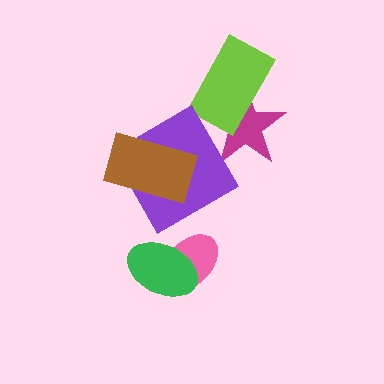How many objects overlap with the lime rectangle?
1 object overlaps with the lime rectangle.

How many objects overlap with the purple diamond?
1 object overlaps with the purple diamond.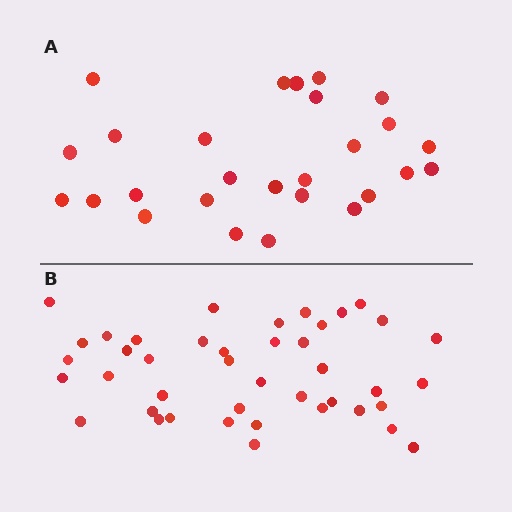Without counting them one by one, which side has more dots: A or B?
Region B (the bottom region) has more dots.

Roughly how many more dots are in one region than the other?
Region B has approximately 15 more dots than region A.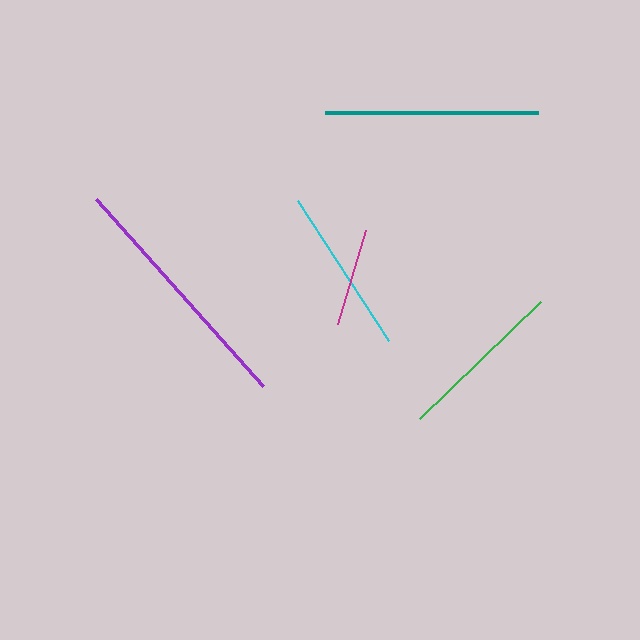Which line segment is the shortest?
The magenta line is the shortest at approximately 98 pixels.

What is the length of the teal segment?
The teal segment is approximately 213 pixels long.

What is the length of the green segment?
The green segment is approximately 168 pixels long.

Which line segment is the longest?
The purple line is the longest at approximately 251 pixels.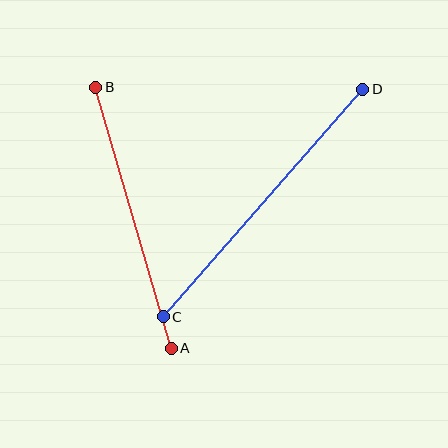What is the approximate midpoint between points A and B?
The midpoint is at approximately (133, 218) pixels.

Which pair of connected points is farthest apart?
Points C and D are farthest apart.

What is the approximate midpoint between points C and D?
The midpoint is at approximately (263, 203) pixels.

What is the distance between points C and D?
The distance is approximately 302 pixels.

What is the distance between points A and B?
The distance is approximately 272 pixels.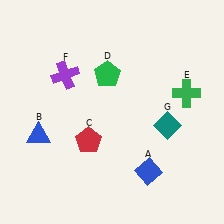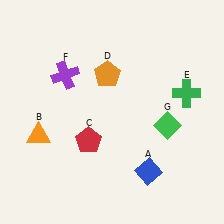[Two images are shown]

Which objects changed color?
B changed from blue to orange. D changed from green to orange. G changed from teal to green.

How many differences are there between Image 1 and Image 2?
There are 3 differences between the two images.